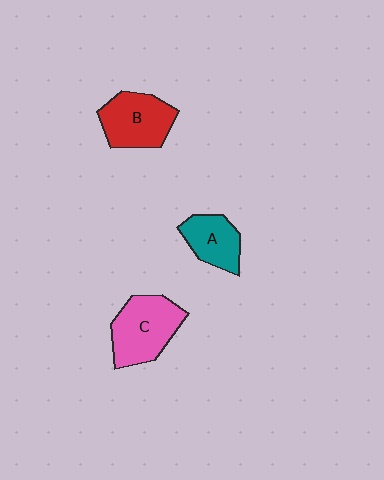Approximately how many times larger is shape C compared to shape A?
Approximately 1.5 times.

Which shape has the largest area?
Shape C (pink).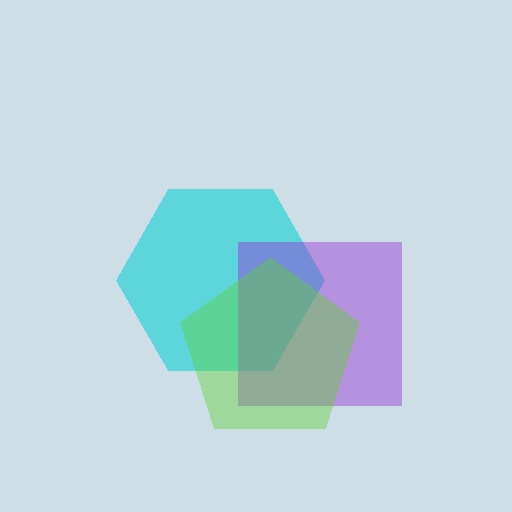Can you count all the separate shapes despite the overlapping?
Yes, there are 3 separate shapes.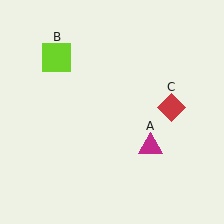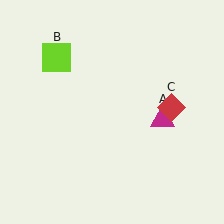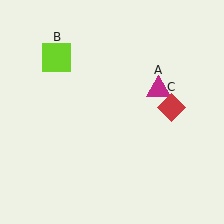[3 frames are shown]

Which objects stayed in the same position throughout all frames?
Lime square (object B) and red diamond (object C) remained stationary.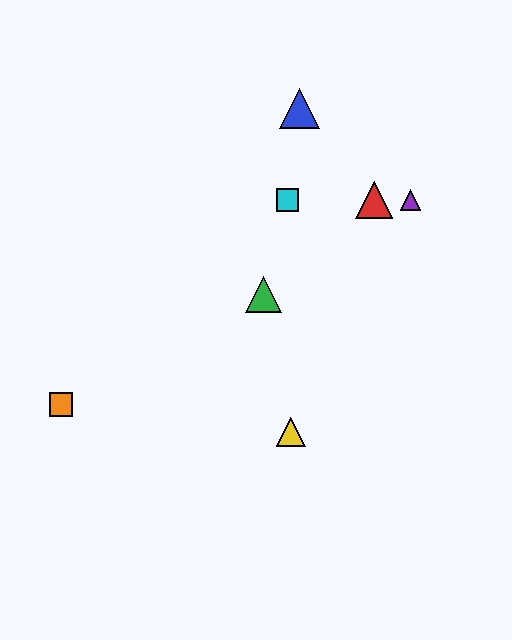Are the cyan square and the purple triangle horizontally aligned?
Yes, both are at y≈200.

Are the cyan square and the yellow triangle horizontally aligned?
No, the cyan square is at y≈200 and the yellow triangle is at y≈432.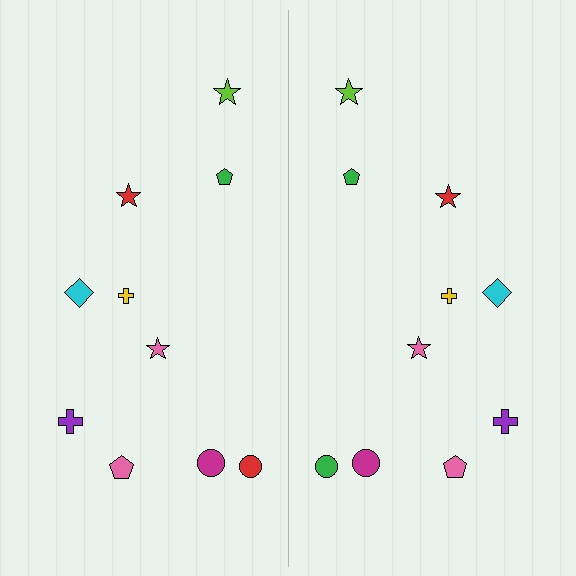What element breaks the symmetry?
The green circle on the right side breaks the symmetry — its mirror counterpart is red.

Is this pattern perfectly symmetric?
No, the pattern is not perfectly symmetric. The green circle on the right side breaks the symmetry — its mirror counterpart is red.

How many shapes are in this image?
There are 20 shapes in this image.